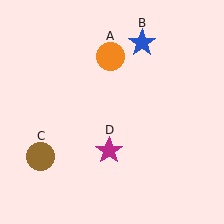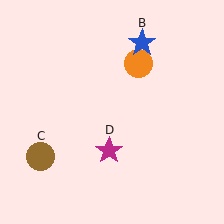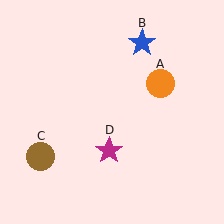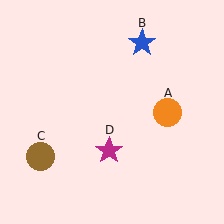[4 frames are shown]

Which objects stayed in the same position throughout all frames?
Blue star (object B) and brown circle (object C) and magenta star (object D) remained stationary.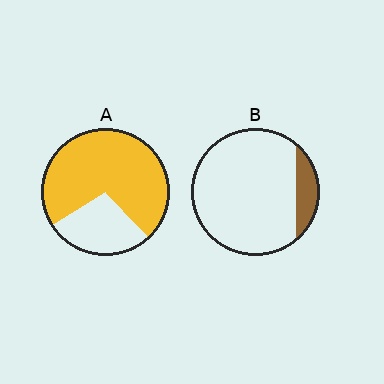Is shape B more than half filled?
No.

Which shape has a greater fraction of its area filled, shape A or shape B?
Shape A.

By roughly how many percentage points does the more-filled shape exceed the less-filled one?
By roughly 60 percentage points (A over B).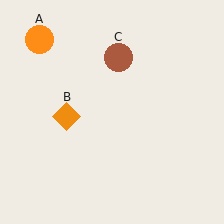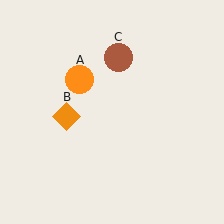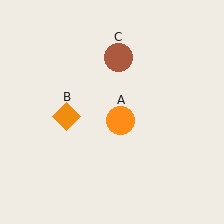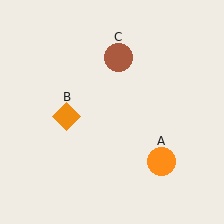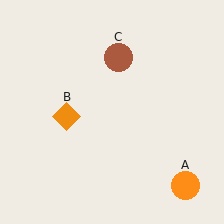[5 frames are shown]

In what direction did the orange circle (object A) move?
The orange circle (object A) moved down and to the right.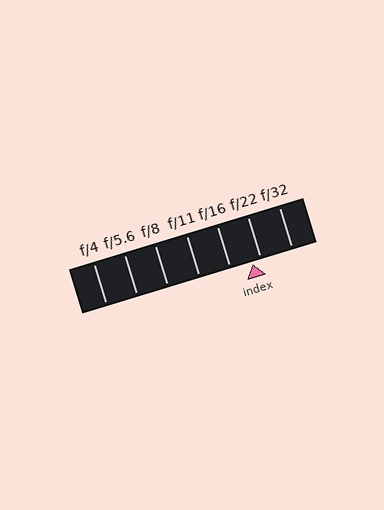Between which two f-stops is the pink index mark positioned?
The index mark is between f/16 and f/22.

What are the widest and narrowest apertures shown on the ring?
The widest aperture shown is f/4 and the narrowest is f/32.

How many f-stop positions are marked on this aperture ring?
There are 7 f-stop positions marked.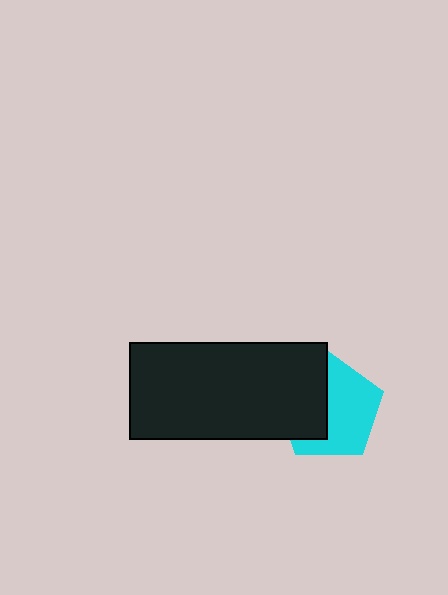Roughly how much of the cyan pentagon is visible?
About half of it is visible (roughly 59%).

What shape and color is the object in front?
The object in front is a black rectangle.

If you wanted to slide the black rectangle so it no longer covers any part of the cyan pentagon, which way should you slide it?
Slide it left — that is the most direct way to separate the two shapes.